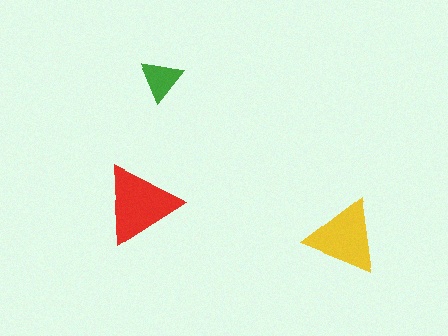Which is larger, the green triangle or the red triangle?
The red one.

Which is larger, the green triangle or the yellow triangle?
The yellow one.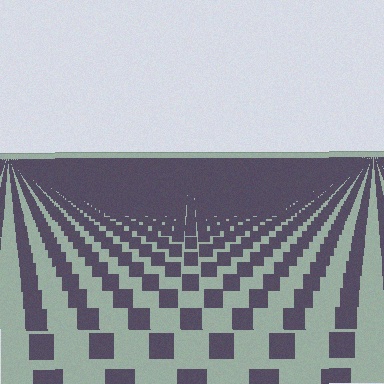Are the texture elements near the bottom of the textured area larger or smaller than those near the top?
Larger. Near the bottom, elements are closer to the viewer and appear at a bigger on-screen size.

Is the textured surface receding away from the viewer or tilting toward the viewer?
The surface is receding away from the viewer. Texture elements get smaller and denser toward the top.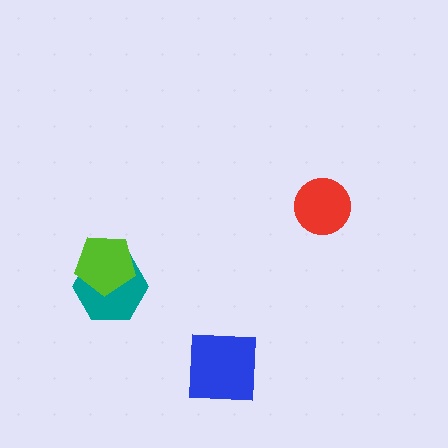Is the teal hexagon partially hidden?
Yes, it is partially covered by another shape.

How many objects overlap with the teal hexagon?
1 object overlaps with the teal hexagon.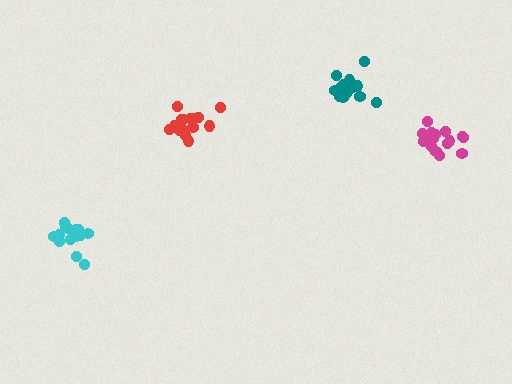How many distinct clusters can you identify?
There are 4 distinct clusters.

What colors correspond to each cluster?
The clusters are colored: red, magenta, teal, cyan.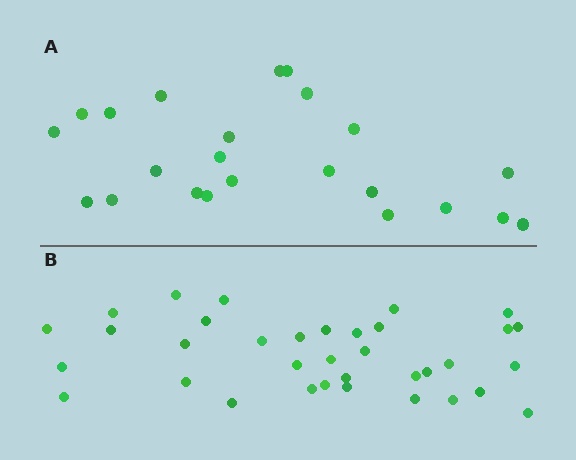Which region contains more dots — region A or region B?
Region B (the bottom region) has more dots.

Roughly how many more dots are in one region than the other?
Region B has roughly 12 or so more dots than region A.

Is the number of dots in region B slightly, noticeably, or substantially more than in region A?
Region B has substantially more. The ratio is roughly 1.5 to 1.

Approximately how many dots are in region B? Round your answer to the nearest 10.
About 40 dots. (The exact count is 35, which rounds to 40.)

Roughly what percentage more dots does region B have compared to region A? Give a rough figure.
About 50% more.